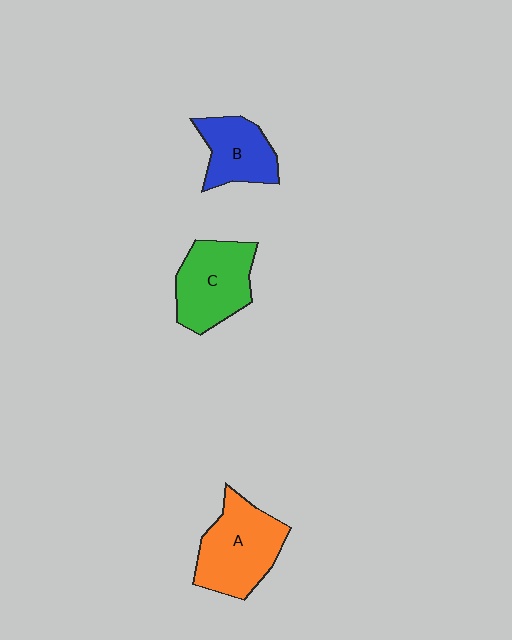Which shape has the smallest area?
Shape B (blue).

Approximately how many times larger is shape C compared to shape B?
Approximately 1.3 times.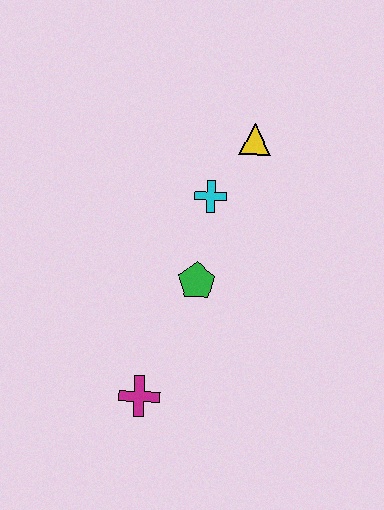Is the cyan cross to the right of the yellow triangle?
No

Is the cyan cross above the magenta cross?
Yes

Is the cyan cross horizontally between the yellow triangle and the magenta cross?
Yes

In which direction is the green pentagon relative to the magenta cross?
The green pentagon is above the magenta cross.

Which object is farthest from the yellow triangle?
The magenta cross is farthest from the yellow triangle.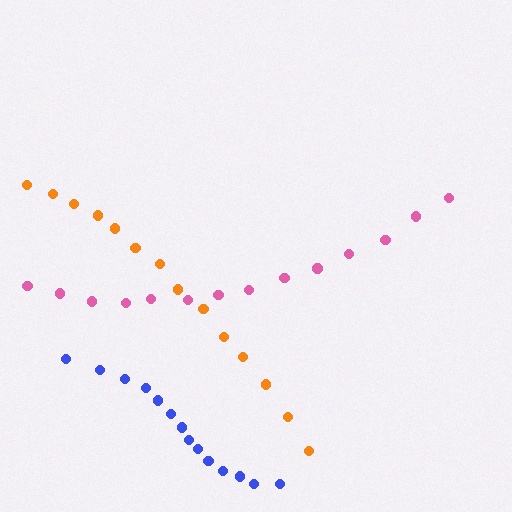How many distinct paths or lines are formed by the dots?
There are 3 distinct paths.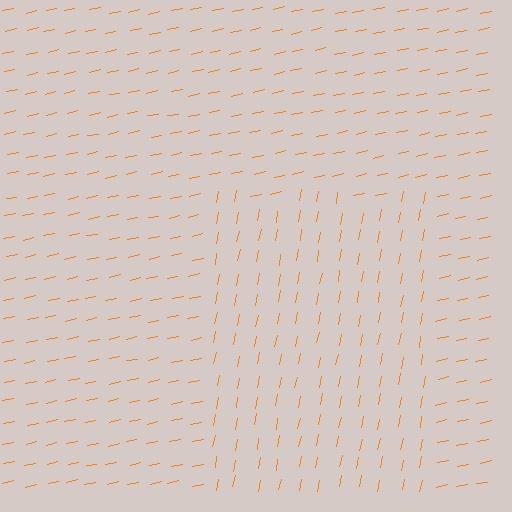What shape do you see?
I see a rectangle.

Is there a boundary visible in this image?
Yes, there is a texture boundary formed by a change in line orientation.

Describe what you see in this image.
The image is filled with small orange line segments. A rectangle region in the image has lines oriented differently from the surrounding lines, creating a visible texture boundary.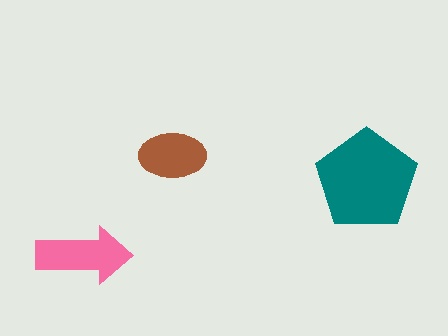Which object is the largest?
The teal pentagon.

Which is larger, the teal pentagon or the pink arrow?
The teal pentagon.